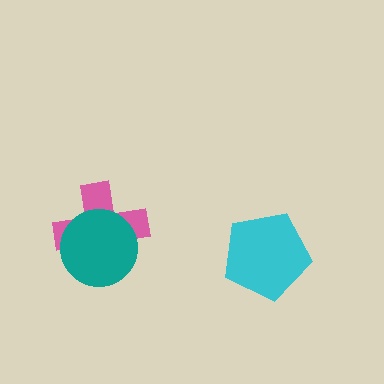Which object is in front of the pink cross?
The teal circle is in front of the pink cross.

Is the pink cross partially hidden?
Yes, it is partially covered by another shape.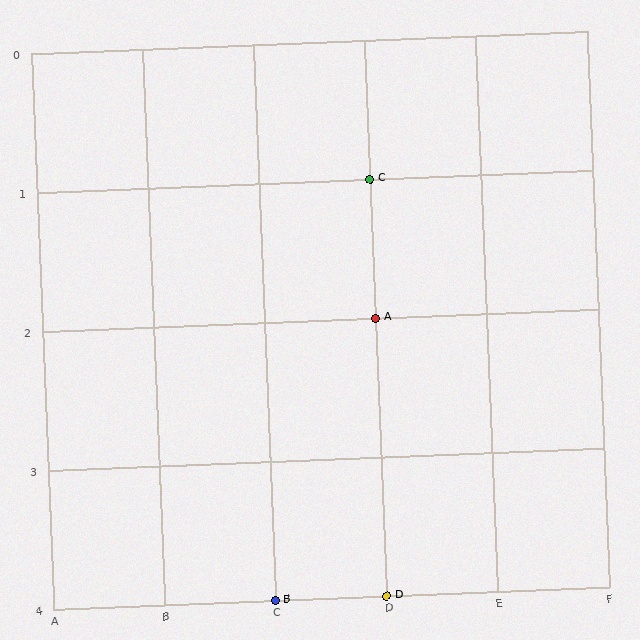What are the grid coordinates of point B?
Point B is at grid coordinates (C, 4).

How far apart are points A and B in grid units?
Points A and B are 1 column and 2 rows apart (about 2.2 grid units diagonally).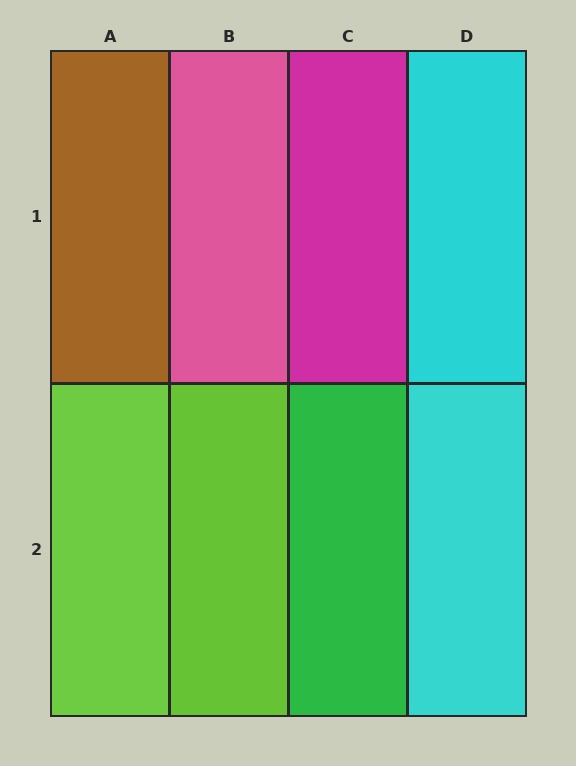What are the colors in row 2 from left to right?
Lime, lime, green, cyan.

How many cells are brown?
1 cell is brown.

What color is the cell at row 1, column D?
Cyan.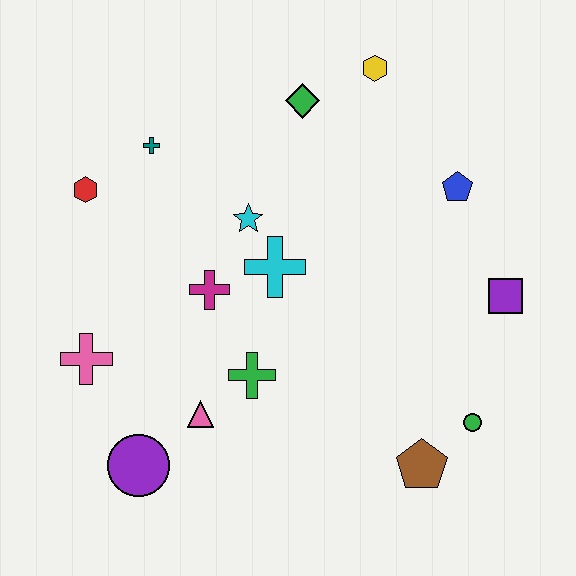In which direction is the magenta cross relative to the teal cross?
The magenta cross is below the teal cross.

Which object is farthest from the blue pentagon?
The purple circle is farthest from the blue pentagon.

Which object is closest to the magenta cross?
The cyan cross is closest to the magenta cross.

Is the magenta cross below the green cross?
No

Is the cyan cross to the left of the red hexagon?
No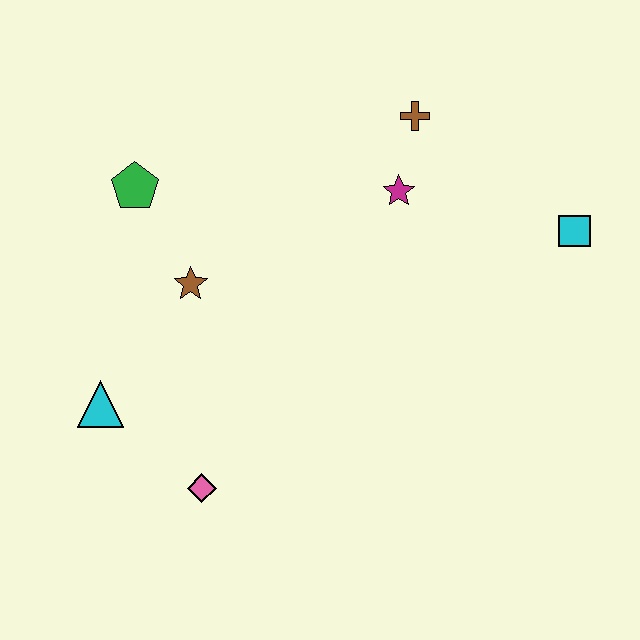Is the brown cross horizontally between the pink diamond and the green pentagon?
No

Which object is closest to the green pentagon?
The brown star is closest to the green pentagon.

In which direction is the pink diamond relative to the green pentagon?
The pink diamond is below the green pentagon.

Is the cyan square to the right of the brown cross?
Yes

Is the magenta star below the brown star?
No